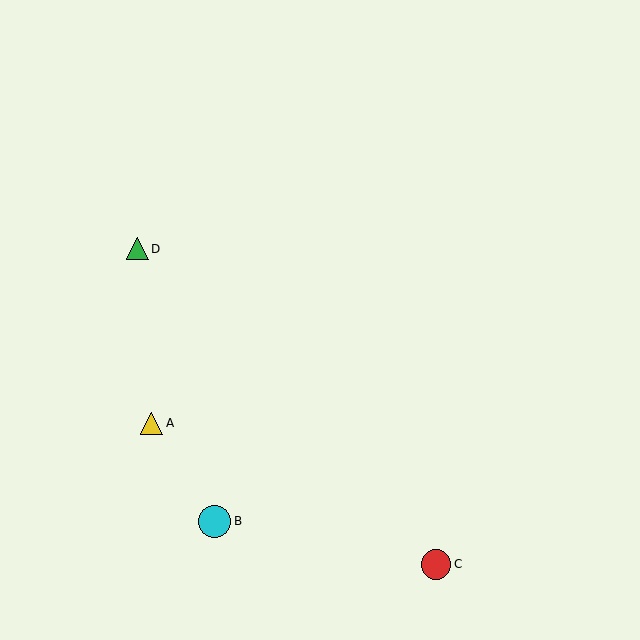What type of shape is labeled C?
Shape C is a red circle.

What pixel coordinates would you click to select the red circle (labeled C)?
Click at (436, 564) to select the red circle C.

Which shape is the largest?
The cyan circle (labeled B) is the largest.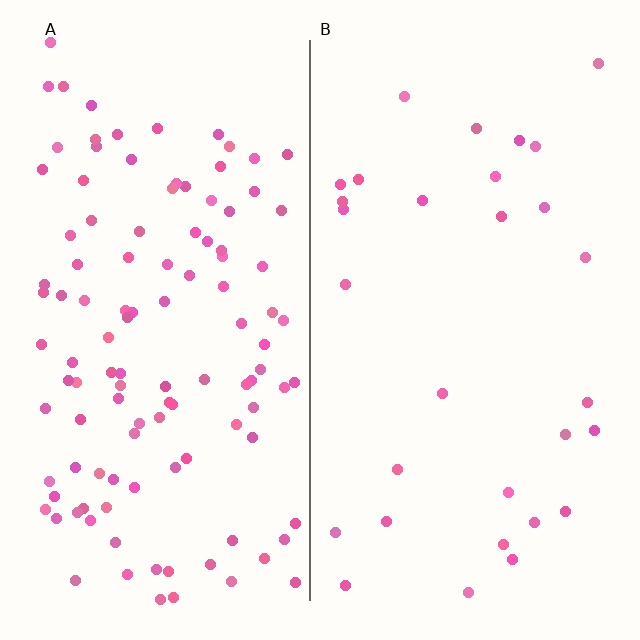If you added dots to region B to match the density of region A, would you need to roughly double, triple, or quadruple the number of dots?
Approximately quadruple.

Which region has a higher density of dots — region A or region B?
A (the left).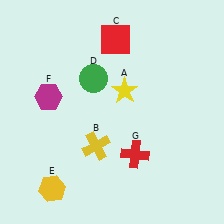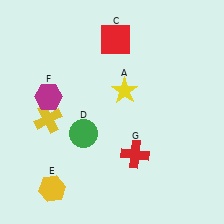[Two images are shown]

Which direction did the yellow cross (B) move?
The yellow cross (B) moved left.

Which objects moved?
The objects that moved are: the yellow cross (B), the green circle (D).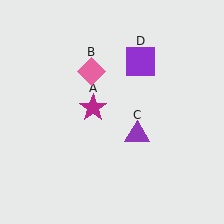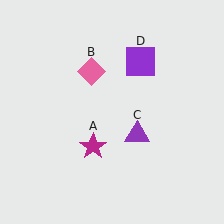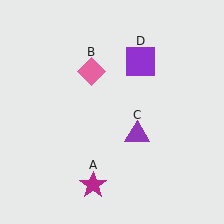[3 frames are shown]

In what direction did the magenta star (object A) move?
The magenta star (object A) moved down.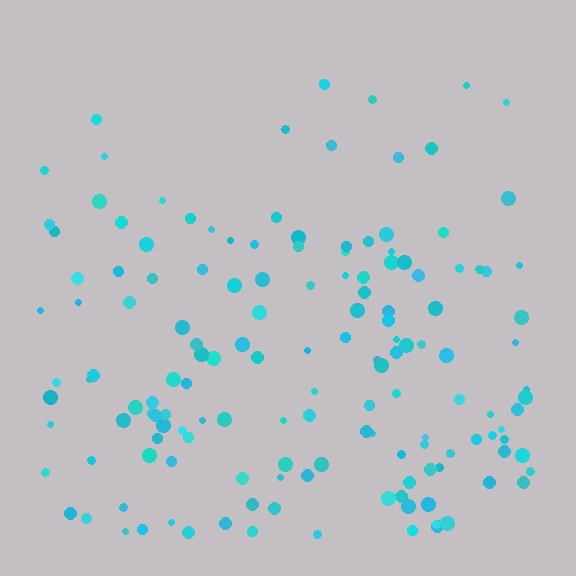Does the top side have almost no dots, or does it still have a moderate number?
Still a moderate number, just noticeably fewer than the bottom.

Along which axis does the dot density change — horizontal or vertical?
Vertical.